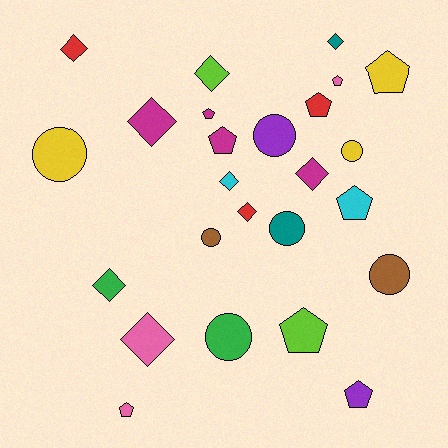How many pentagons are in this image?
There are 9 pentagons.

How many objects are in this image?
There are 25 objects.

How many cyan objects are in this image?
There are 2 cyan objects.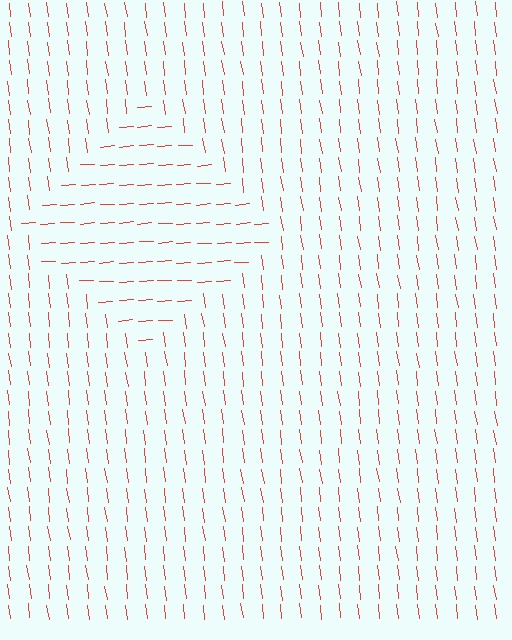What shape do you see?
I see a diamond.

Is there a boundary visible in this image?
Yes, there is a texture boundary formed by a change in line orientation.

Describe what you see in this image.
The image is filled with small red line segments. A diamond region in the image has lines oriented differently from the surrounding lines, creating a visible texture boundary.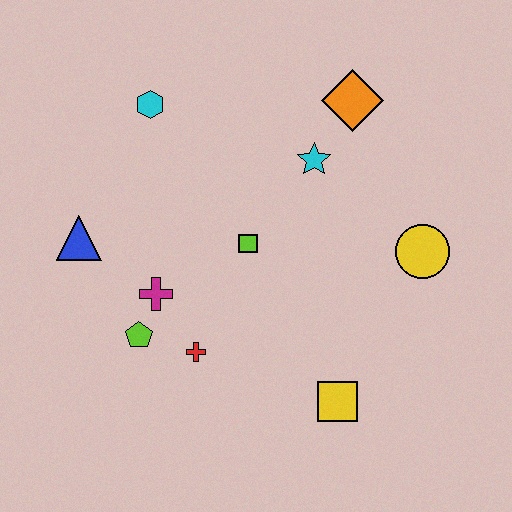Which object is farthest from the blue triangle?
The yellow circle is farthest from the blue triangle.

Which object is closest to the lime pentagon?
The magenta cross is closest to the lime pentagon.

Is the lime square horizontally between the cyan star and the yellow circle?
No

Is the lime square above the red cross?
Yes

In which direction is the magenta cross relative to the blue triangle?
The magenta cross is to the right of the blue triangle.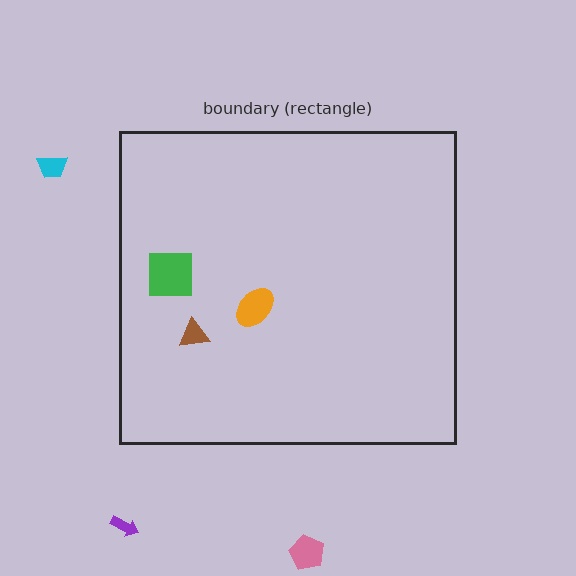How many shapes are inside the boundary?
3 inside, 3 outside.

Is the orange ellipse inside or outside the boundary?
Inside.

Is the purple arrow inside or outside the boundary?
Outside.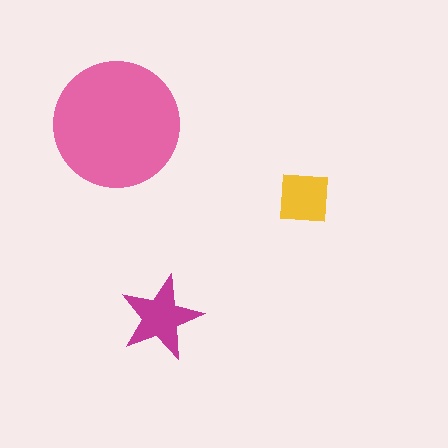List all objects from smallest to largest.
The yellow square, the magenta star, the pink circle.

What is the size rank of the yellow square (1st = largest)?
3rd.